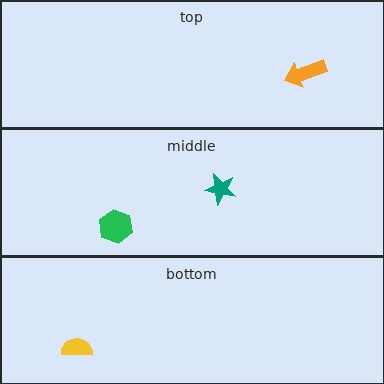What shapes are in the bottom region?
The yellow semicircle.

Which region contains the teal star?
The middle region.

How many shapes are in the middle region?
2.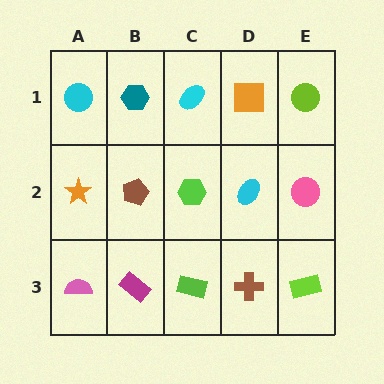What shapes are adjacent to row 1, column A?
An orange star (row 2, column A), a teal hexagon (row 1, column B).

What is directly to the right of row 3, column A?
A magenta rectangle.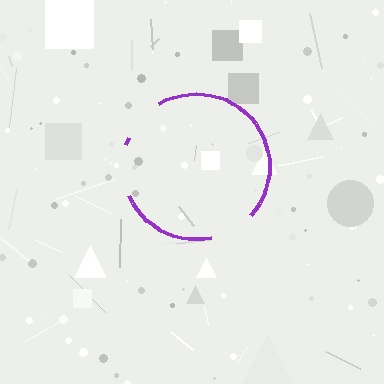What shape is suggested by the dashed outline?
The dashed outline suggests a circle.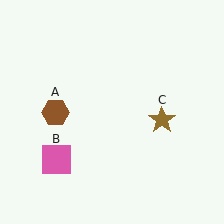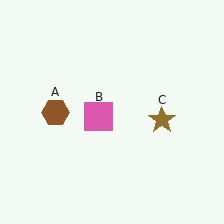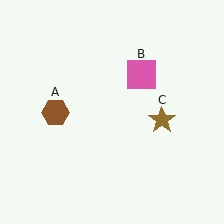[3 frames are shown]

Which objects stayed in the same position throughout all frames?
Brown hexagon (object A) and brown star (object C) remained stationary.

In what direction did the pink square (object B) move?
The pink square (object B) moved up and to the right.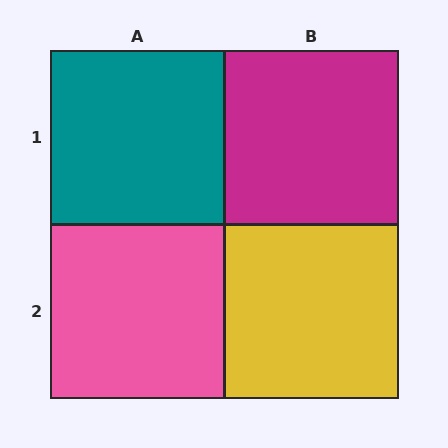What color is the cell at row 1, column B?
Magenta.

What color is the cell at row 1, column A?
Teal.